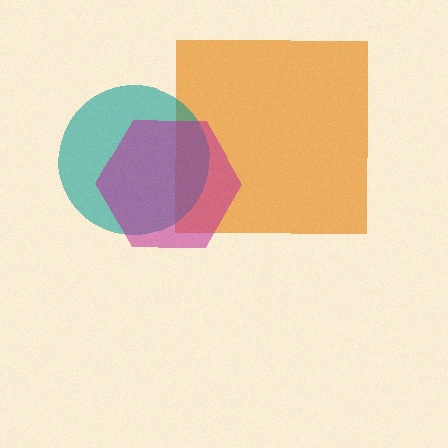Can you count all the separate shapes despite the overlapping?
Yes, there are 3 separate shapes.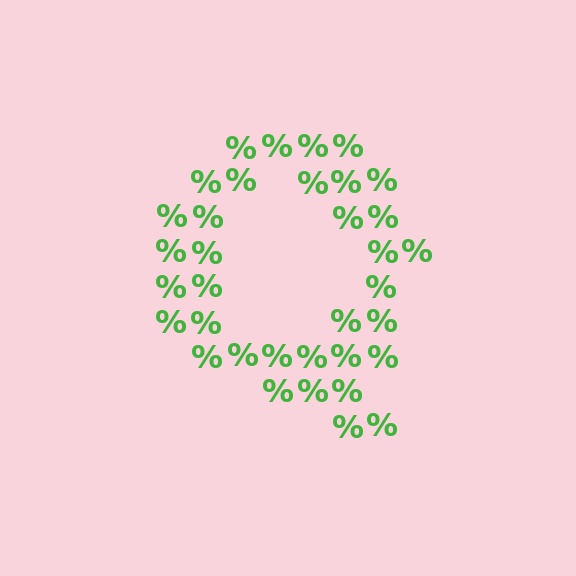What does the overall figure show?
The overall figure shows the letter Q.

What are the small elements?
The small elements are percent signs.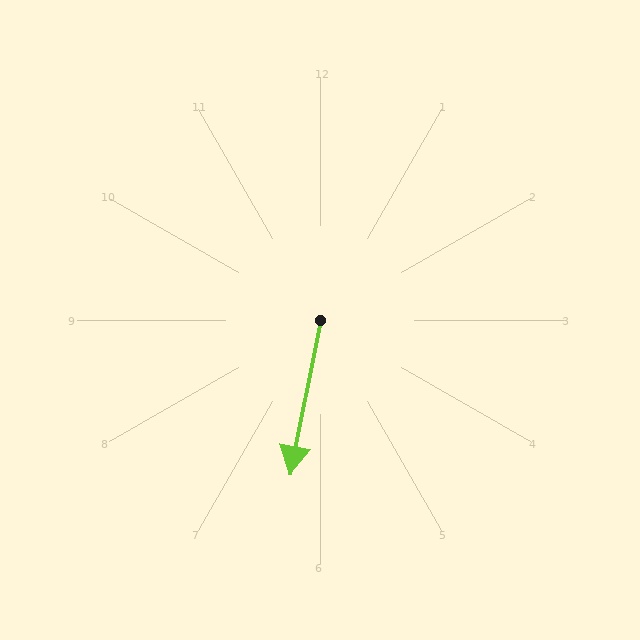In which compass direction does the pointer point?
South.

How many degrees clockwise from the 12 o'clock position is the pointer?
Approximately 191 degrees.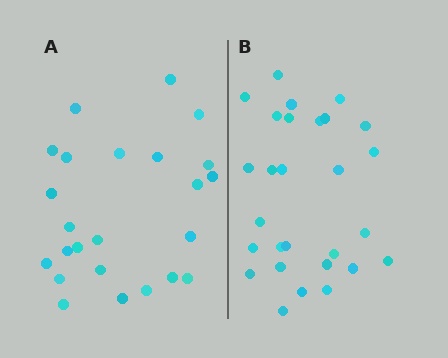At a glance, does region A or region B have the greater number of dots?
Region B (the right region) has more dots.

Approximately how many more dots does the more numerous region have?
Region B has about 4 more dots than region A.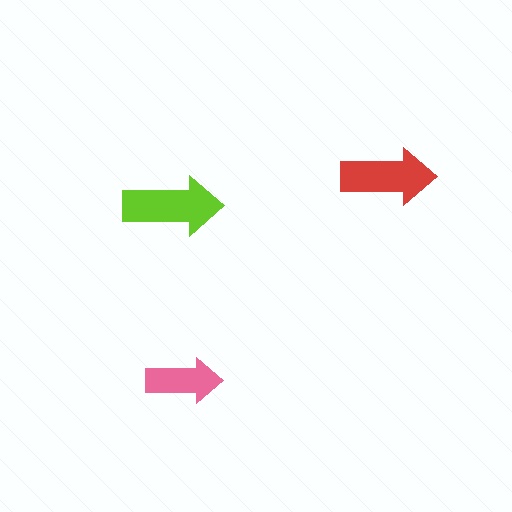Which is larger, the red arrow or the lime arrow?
The lime one.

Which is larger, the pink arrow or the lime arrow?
The lime one.